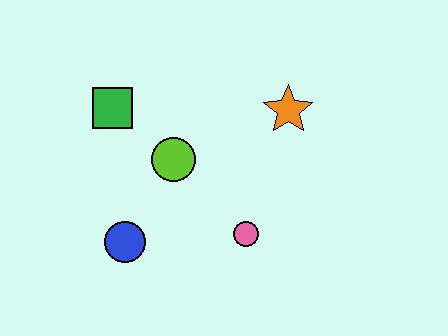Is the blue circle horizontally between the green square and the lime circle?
Yes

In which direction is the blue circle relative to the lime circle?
The blue circle is below the lime circle.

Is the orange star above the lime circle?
Yes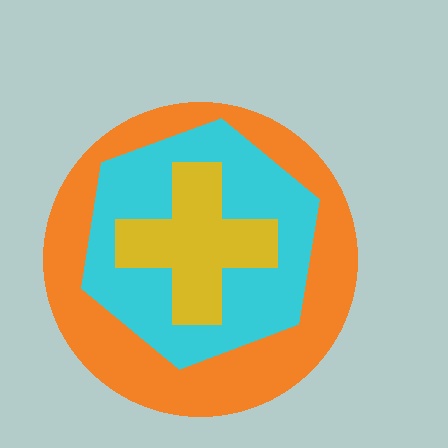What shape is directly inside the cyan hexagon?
The yellow cross.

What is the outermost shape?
The orange circle.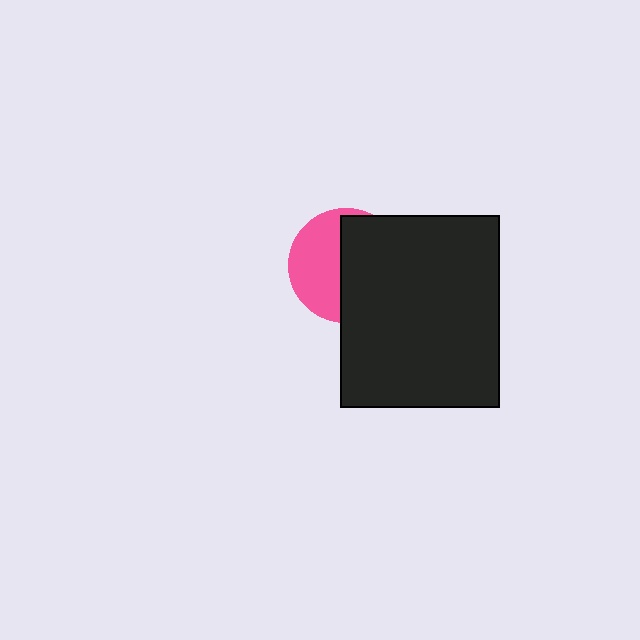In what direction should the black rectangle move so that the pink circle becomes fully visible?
The black rectangle should move right. That is the shortest direction to clear the overlap and leave the pink circle fully visible.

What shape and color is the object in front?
The object in front is a black rectangle.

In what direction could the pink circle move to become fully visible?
The pink circle could move left. That would shift it out from behind the black rectangle entirely.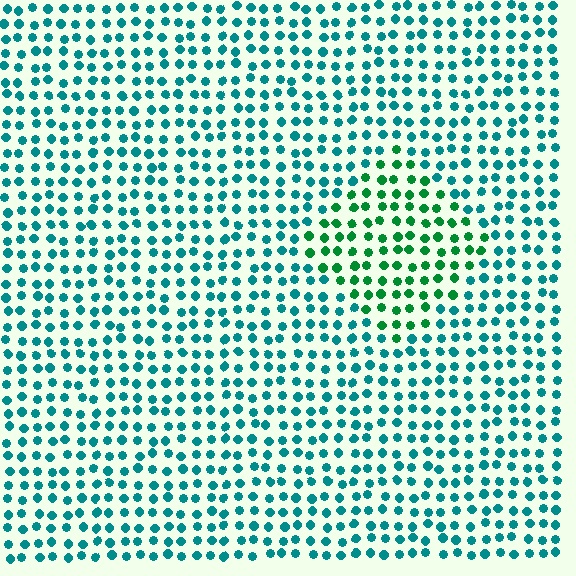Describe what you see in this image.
The image is filled with small teal elements in a uniform arrangement. A diamond-shaped region is visible where the elements are tinted to a slightly different hue, forming a subtle color boundary.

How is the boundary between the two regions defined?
The boundary is defined purely by a slight shift in hue (about 39 degrees). Spacing, size, and orientation are identical on both sides.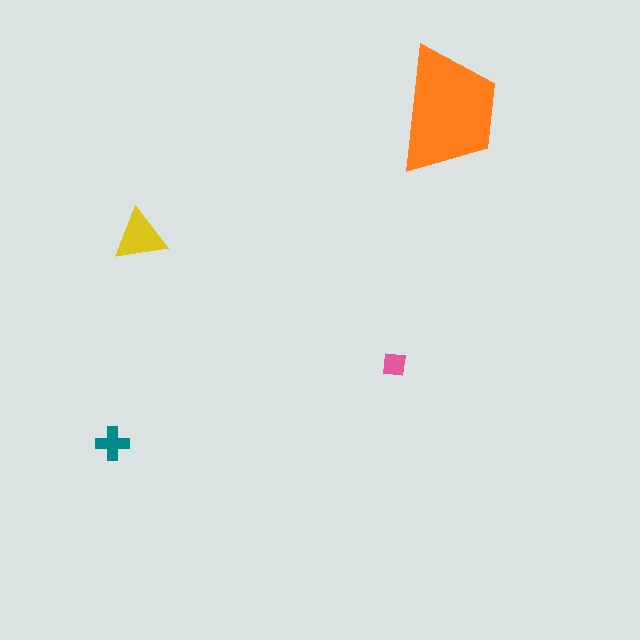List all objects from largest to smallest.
The orange trapezoid, the yellow triangle, the teal cross, the pink square.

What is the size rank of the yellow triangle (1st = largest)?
2nd.